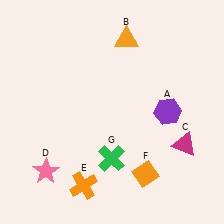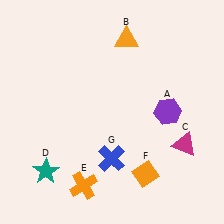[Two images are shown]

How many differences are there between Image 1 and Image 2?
There are 2 differences between the two images.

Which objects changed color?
D changed from pink to teal. G changed from green to blue.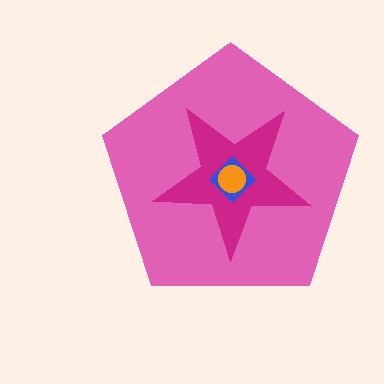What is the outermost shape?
The pink pentagon.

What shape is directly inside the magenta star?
The blue diamond.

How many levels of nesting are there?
4.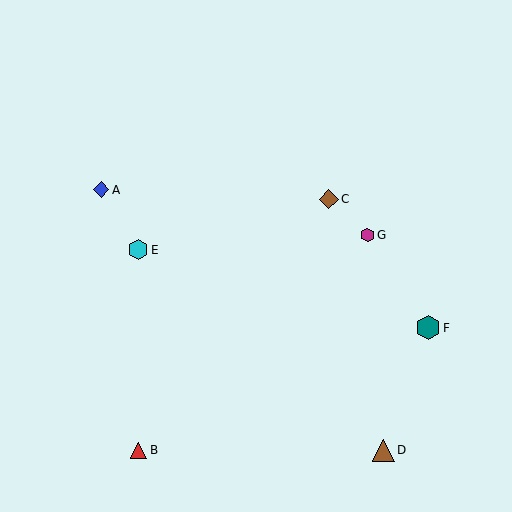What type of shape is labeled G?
Shape G is a magenta hexagon.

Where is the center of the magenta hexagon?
The center of the magenta hexagon is at (368, 235).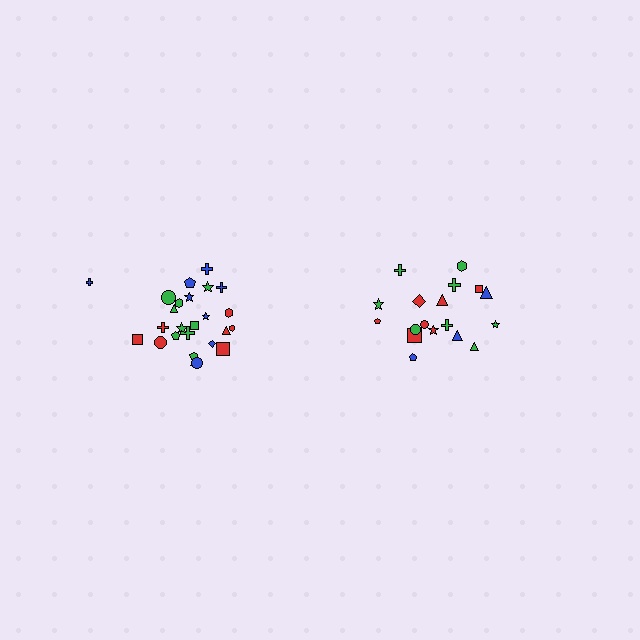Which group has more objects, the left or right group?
The left group.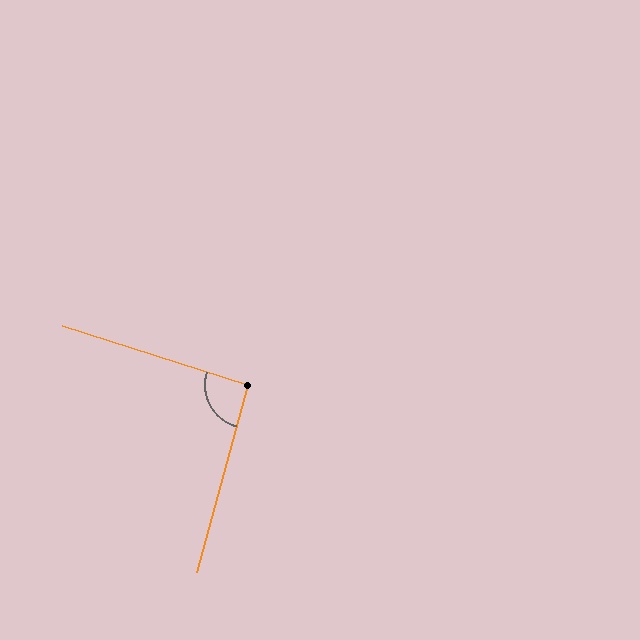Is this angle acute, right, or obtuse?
It is approximately a right angle.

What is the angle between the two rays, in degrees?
Approximately 92 degrees.